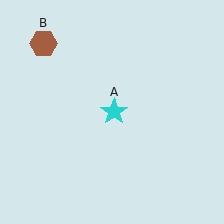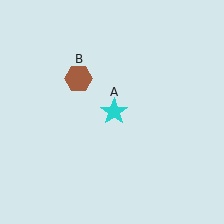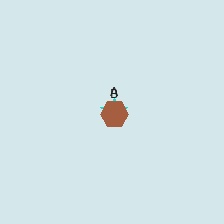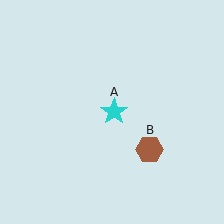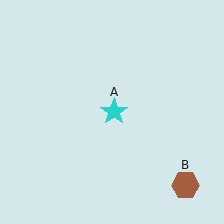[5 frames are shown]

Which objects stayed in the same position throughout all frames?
Cyan star (object A) remained stationary.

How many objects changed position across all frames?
1 object changed position: brown hexagon (object B).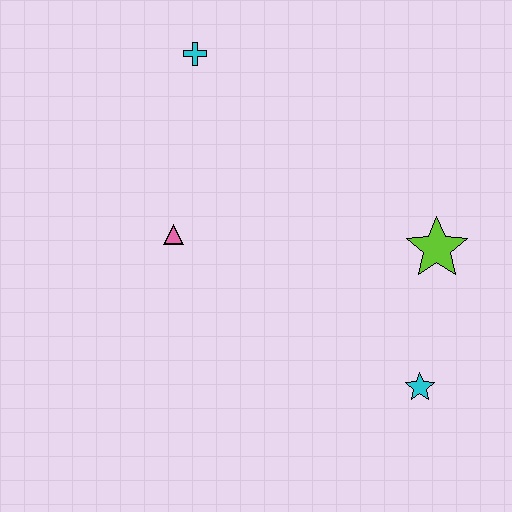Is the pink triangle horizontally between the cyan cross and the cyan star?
No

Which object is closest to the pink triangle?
The cyan cross is closest to the pink triangle.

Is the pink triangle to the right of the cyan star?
No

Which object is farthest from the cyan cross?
The cyan star is farthest from the cyan cross.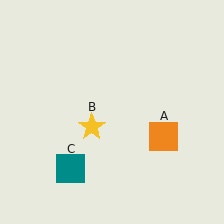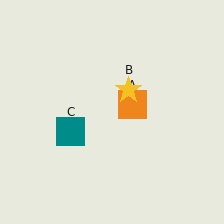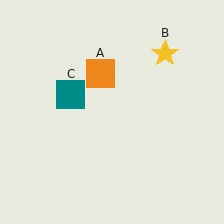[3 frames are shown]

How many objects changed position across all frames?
3 objects changed position: orange square (object A), yellow star (object B), teal square (object C).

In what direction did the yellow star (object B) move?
The yellow star (object B) moved up and to the right.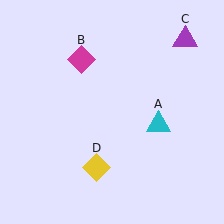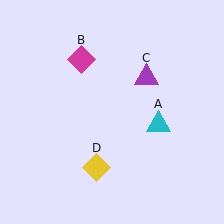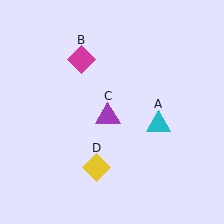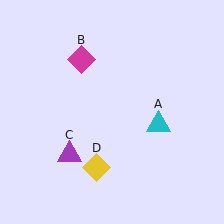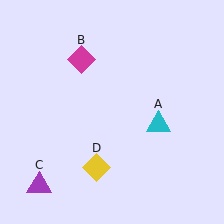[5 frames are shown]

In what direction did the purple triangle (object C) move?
The purple triangle (object C) moved down and to the left.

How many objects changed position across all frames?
1 object changed position: purple triangle (object C).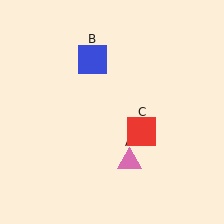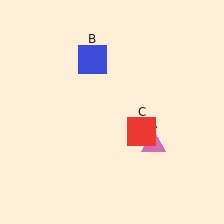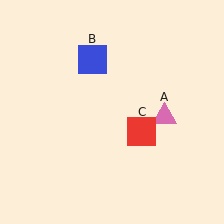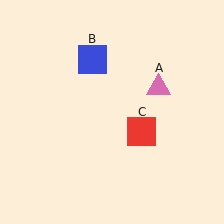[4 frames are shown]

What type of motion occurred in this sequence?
The pink triangle (object A) rotated counterclockwise around the center of the scene.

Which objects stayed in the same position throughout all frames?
Blue square (object B) and red square (object C) remained stationary.